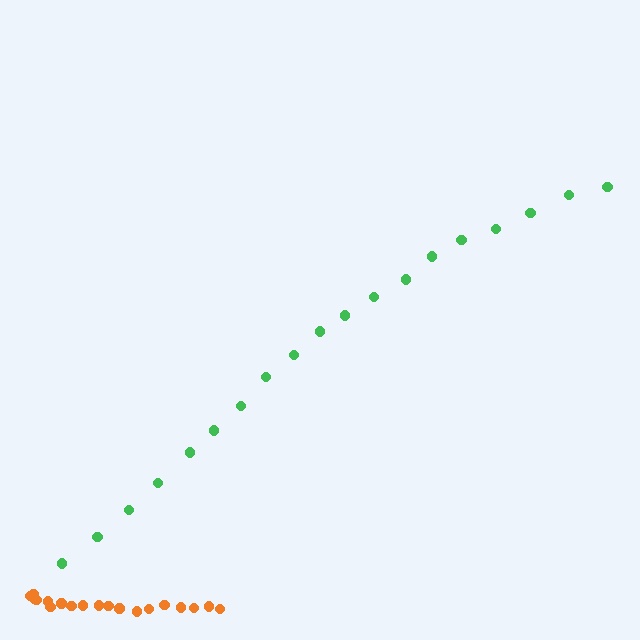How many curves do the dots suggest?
There are 2 distinct paths.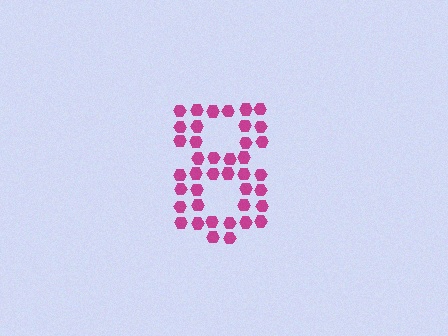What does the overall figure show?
The overall figure shows the digit 8.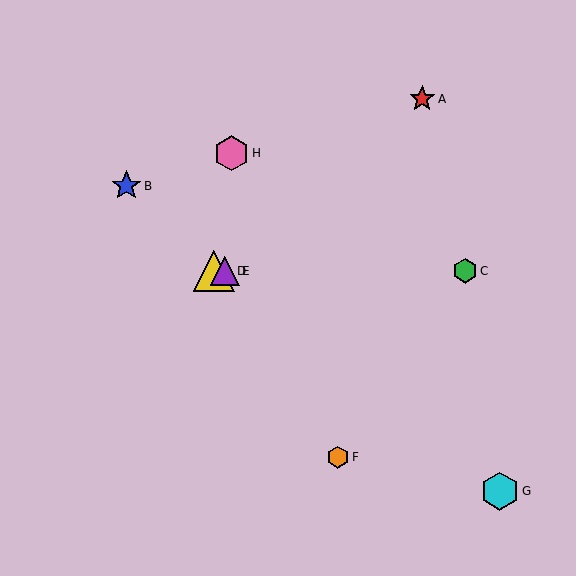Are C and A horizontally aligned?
No, C is at y≈271 and A is at y≈99.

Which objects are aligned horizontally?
Objects C, D, E are aligned horizontally.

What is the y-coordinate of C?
Object C is at y≈271.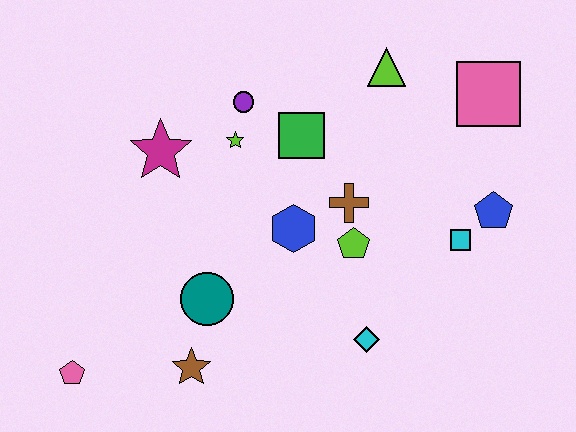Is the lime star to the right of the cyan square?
No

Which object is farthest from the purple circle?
The pink pentagon is farthest from the purple circle.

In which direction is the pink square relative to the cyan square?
The pink square is above the cyan square.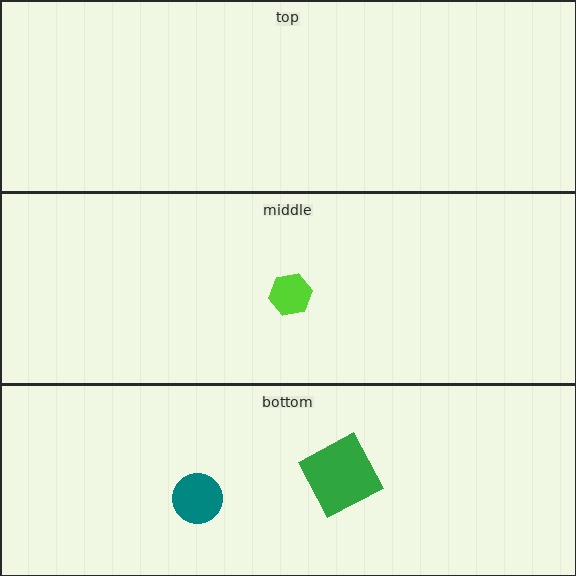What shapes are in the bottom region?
The teal circle, the green square.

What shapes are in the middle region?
The lime hexagon.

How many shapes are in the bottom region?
2.